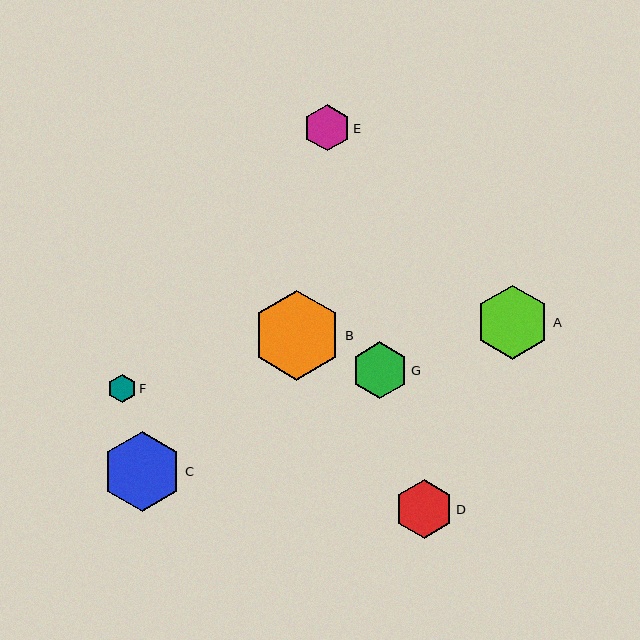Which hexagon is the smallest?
Hexagon F is the smallest with a size of approximately 28 pixels.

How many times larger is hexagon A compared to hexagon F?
Hexagon A is approximately 2.6 times the size of hexagon F.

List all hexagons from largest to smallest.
From largest to smallest: B, C, A, D, G, E, F.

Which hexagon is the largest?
Hexagon B is the largest with a size of approximately 90 pixels.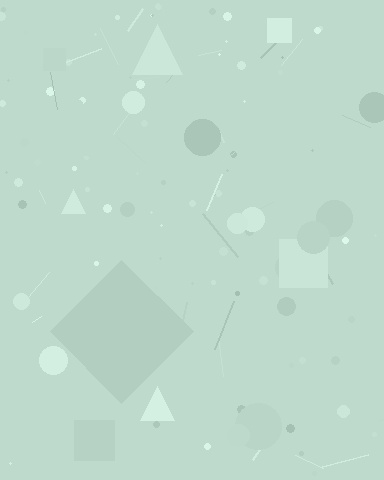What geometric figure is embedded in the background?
A diamond is embedded in the background.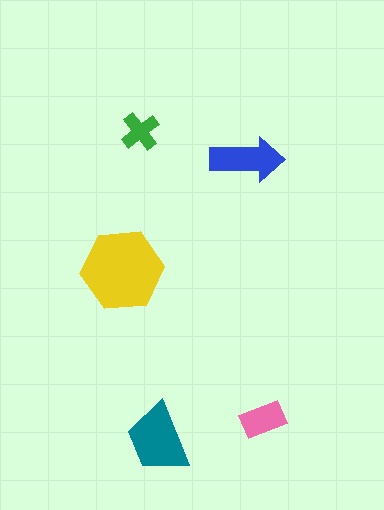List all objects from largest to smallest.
The yellow hexagon, the teal trapezoid, the blue arrow, the pink rectangle, the green cross.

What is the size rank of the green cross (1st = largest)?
5th.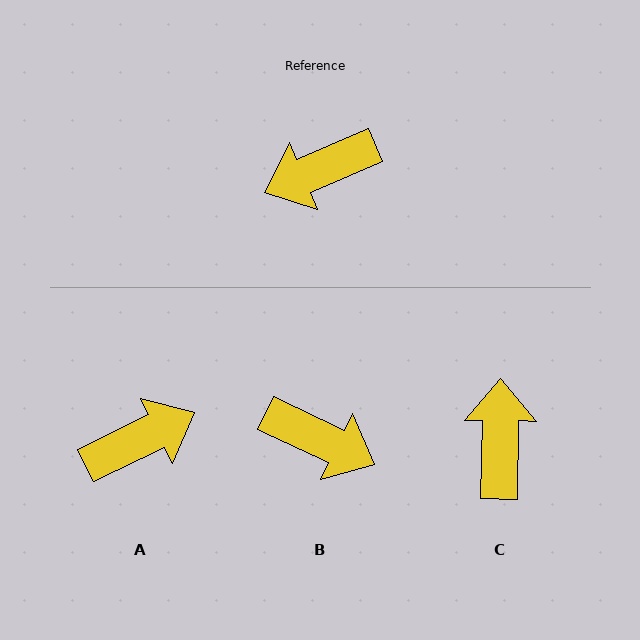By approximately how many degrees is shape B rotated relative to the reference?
Approximately 132 degrees counter-clockwise.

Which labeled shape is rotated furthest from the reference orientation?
A, about 177 degrees away.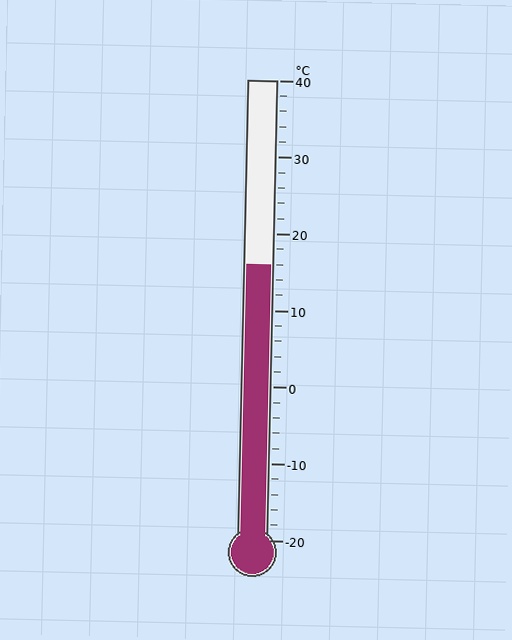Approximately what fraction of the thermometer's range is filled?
The thermometer is filled to approximately 60% of its range.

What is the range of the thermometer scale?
The thermometer scale ranges from -20°C to 40°C.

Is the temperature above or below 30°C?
The temperature is below 30°C.